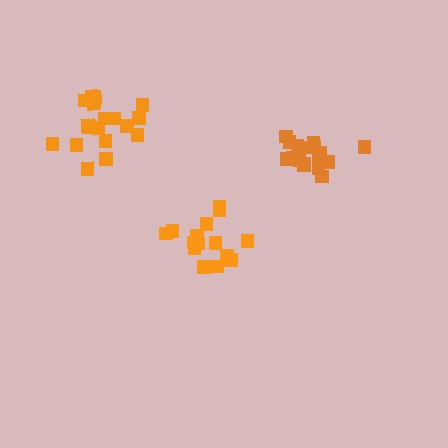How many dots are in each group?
Group 1: 15 dots, Group 2: 19 dots, Group 3: 19 dots (53 total).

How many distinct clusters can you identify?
There are 3 distinct clusters.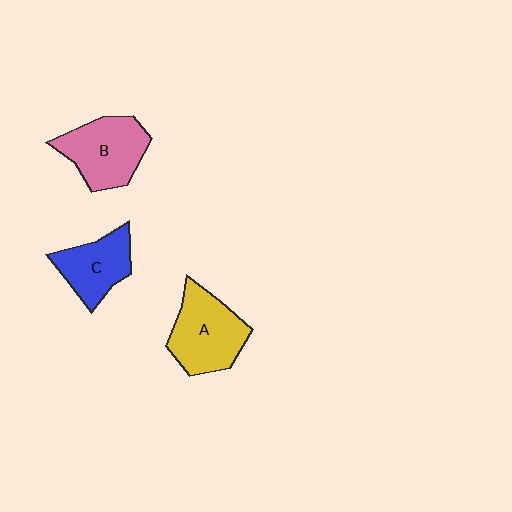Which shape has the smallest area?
Shape C (blue).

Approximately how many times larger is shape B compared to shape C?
Approximately 1.2 times.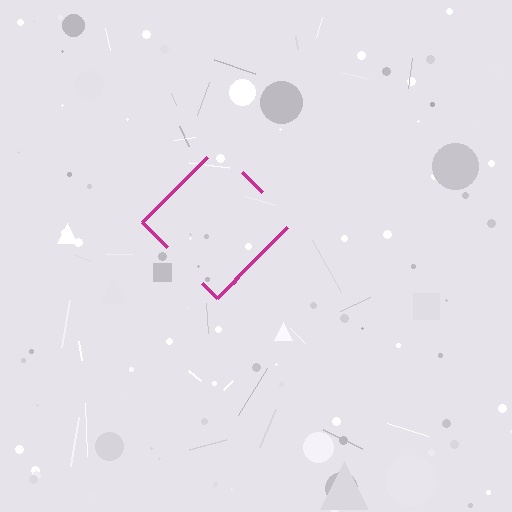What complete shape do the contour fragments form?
The contour fragments form a diamond.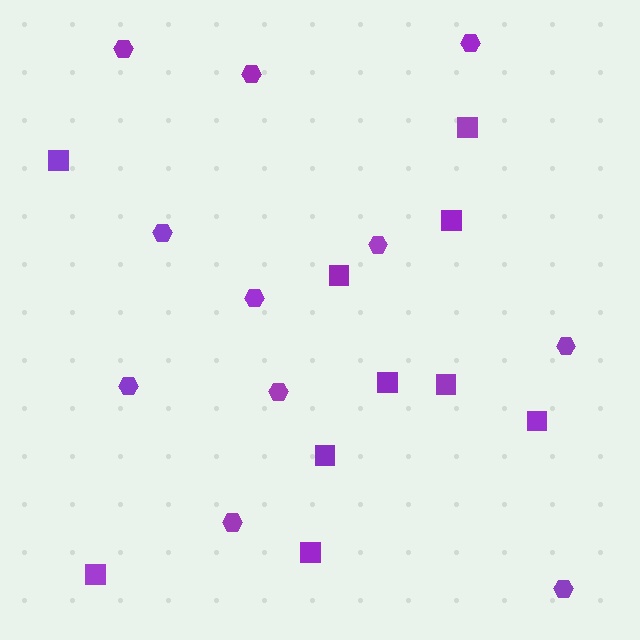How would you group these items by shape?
There are 2 groups: one group of squares (10) and one group of hexagons (11).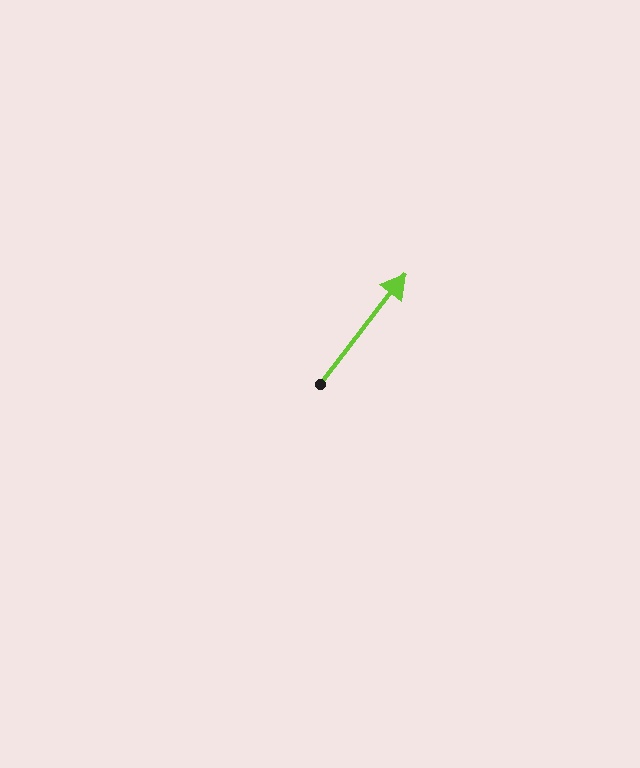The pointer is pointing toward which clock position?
Roughly 1 o'clock.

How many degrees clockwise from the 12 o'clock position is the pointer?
Approximately 38 degrees.